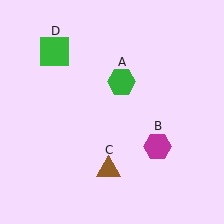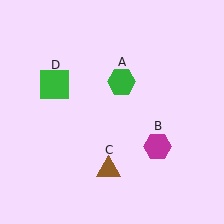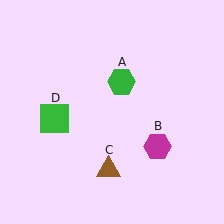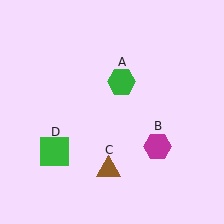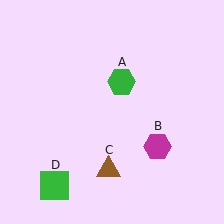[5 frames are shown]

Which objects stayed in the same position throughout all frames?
Green hexagon (object A) and magenta hexagon (object B) and brown triangle (object C) remained stationary.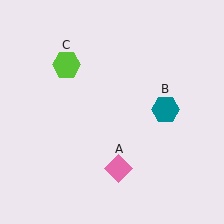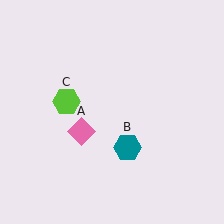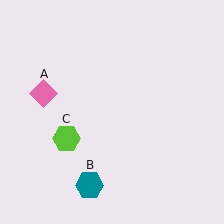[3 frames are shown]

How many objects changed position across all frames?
3 objects changed position: pink diamond (object A), teal hexagon (object B), lime hexagon (object C).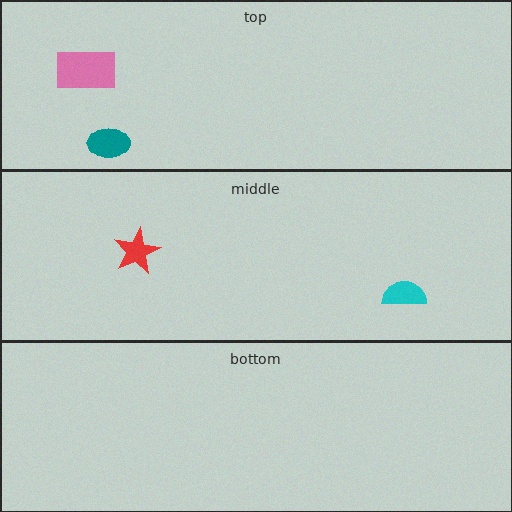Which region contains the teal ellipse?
The top region.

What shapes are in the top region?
The pink rectangle, the teal ellipse.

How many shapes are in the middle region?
2.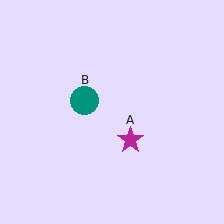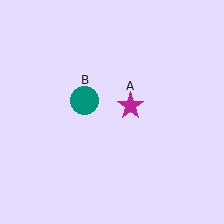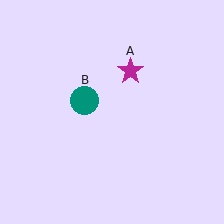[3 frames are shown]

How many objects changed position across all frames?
1 object changed position: magenta star (object A).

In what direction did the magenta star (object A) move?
The magenta star (object A) moved up.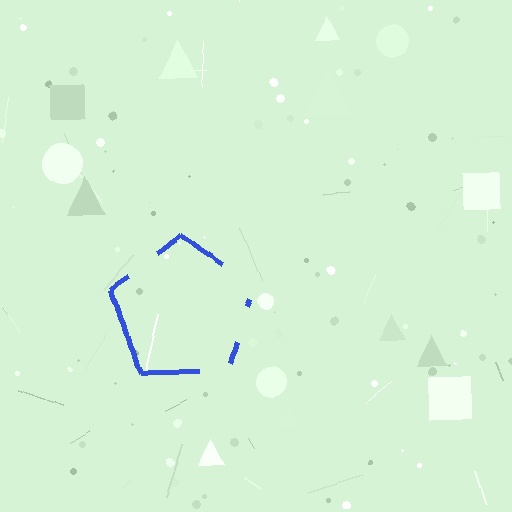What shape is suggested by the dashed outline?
The dashed outline suggests a pentagon.